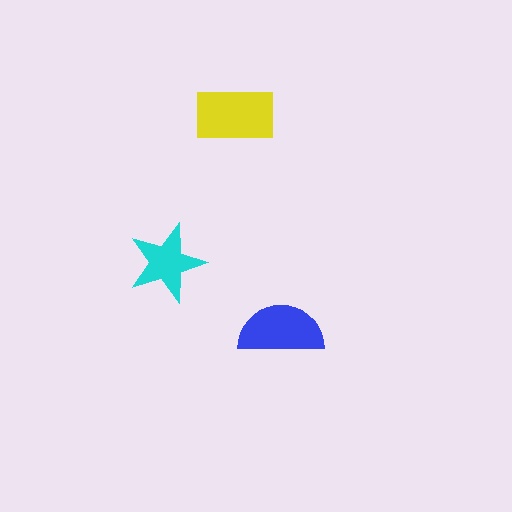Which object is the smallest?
The cyan star.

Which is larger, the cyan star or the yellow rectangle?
The yellow rectangle.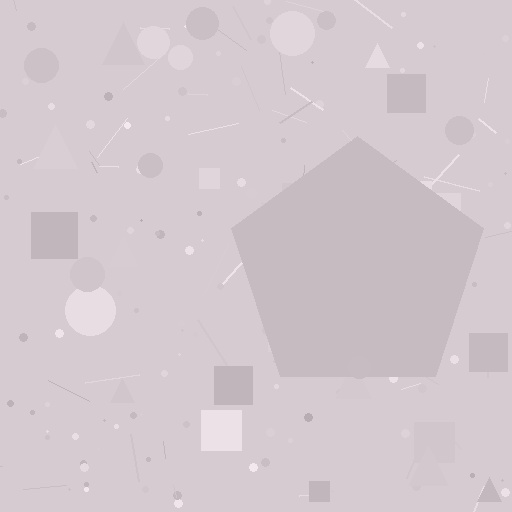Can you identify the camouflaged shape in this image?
The camouflaged shape is a pentagon.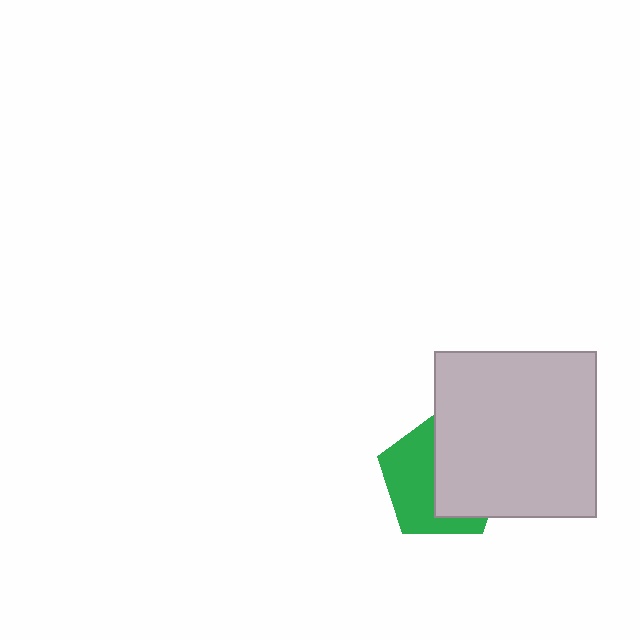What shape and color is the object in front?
The object in front is a light gray rectangle.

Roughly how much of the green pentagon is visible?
About half of it is visible (roughly 48%).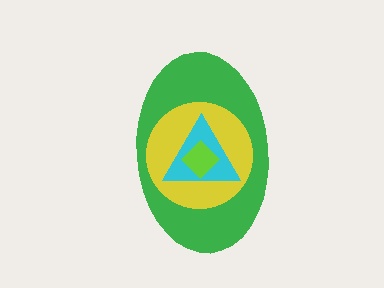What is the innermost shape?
The lime diamond.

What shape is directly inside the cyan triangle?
The lime diamond.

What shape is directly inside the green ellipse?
The yellow circle.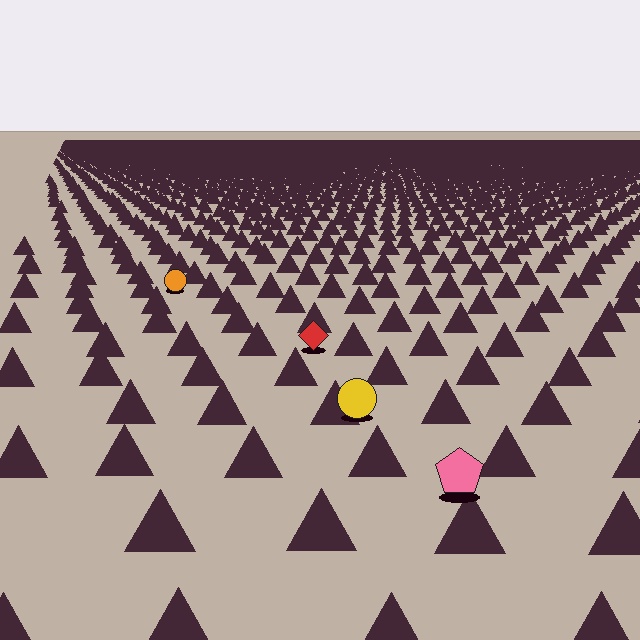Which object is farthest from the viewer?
The orange circle is farthest from the viewer. It appears smaller and the ground texture around it is denser.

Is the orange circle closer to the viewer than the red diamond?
No. The red diamond is closer — you can tell from the texture gradient: the ground texture is coarser near it.